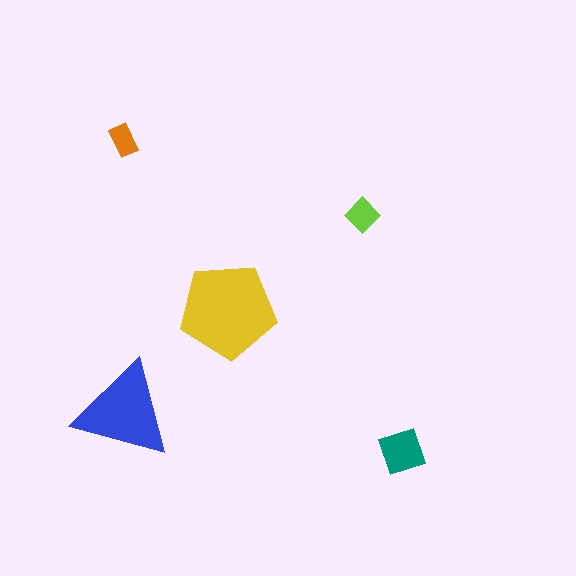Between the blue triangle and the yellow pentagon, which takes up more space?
The yellow pentagon.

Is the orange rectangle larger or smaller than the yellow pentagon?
Smaller.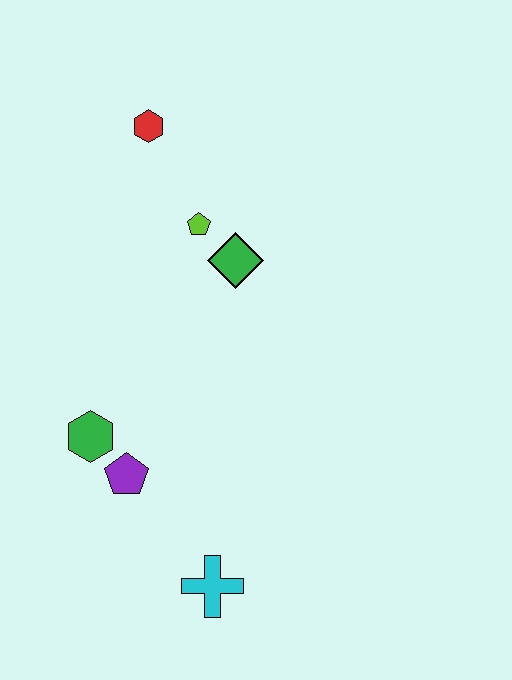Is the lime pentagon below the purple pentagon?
No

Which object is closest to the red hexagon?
The lime pentagon is closest to the red hexagon.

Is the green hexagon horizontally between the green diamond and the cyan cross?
No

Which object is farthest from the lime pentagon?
The cyan cross is farthest from the lime pentagon.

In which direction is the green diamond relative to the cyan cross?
The green diamond is above the cyan cross.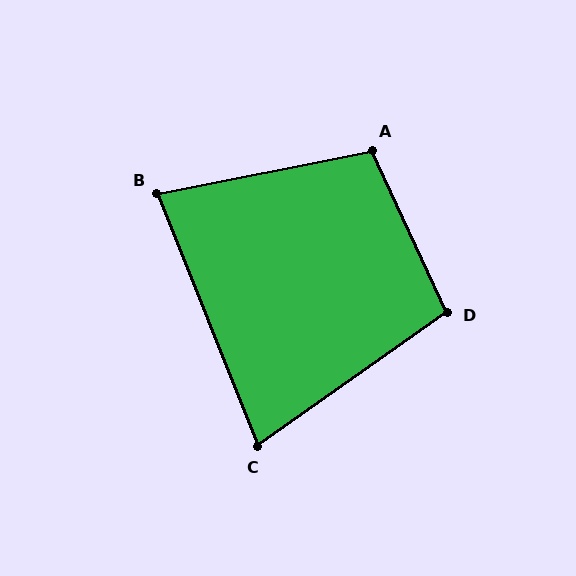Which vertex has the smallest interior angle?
C, at approximately 77 degrees.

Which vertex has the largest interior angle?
A, at approximately 103 degrees.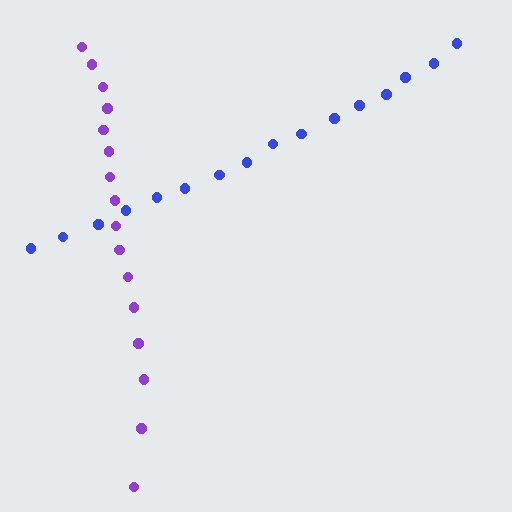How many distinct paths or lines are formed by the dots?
There are 2 distinct paths.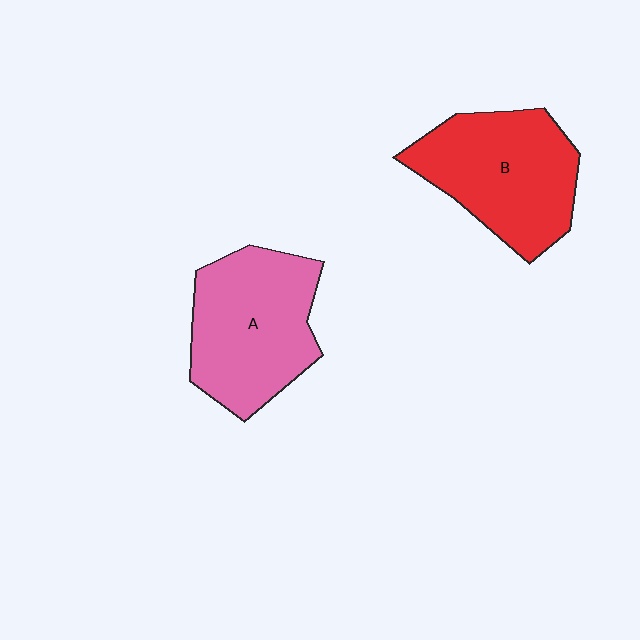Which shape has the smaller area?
Shape B (red).